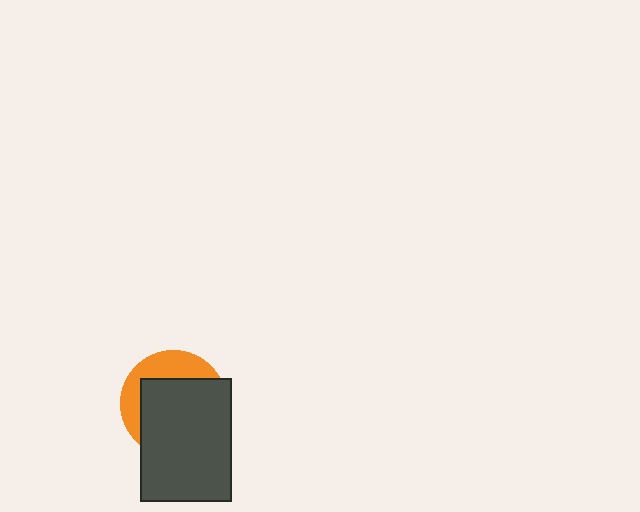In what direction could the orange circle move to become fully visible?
The orange circle could move toward the upper-left. That would shift it out from behind the dark gray rectangle entirely.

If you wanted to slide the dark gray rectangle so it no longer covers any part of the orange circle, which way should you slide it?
Slide it toward the lower-right — that is the most direct way to separate the two shapes.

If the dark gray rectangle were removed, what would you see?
You would see the complete orange circle.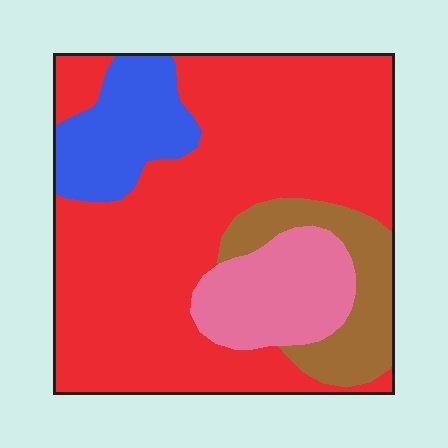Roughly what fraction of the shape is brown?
Brown takes up less than a quarter of the shape.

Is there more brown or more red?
Red.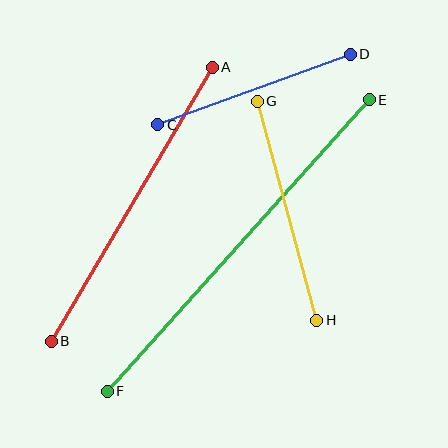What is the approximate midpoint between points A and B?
The midpoint is at approximately (132, 204) pixels.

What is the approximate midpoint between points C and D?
The midpoint is at approximately (254, 90) pixels.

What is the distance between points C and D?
The distance is approximately 205 pixels.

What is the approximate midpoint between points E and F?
The midpoint is at approximately (238, 246) pixels.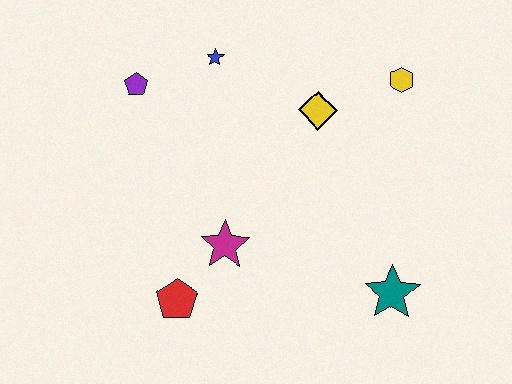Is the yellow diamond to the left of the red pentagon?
No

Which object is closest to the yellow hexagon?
The yellow diamond is closest to the yellow hexagon.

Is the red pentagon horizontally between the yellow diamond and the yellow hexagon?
No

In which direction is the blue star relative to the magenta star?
The blue star is above the magenta star.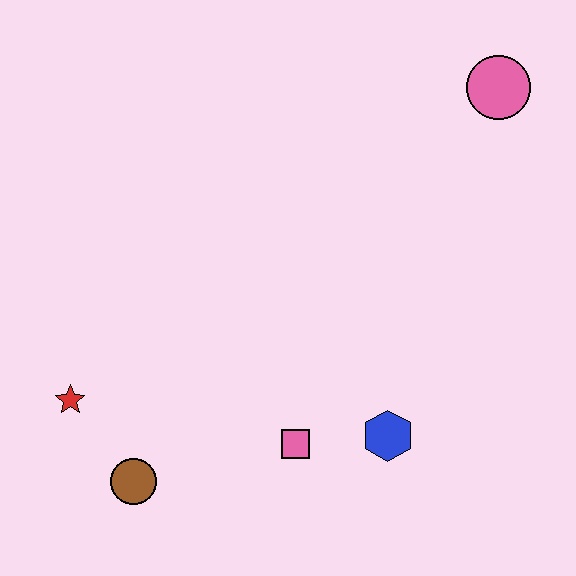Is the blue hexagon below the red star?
Yes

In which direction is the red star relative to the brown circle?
The red star is above the brown circle.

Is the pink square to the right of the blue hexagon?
No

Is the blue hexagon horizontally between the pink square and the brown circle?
No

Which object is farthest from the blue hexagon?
The pink circle is farthest from the blue hexagon.